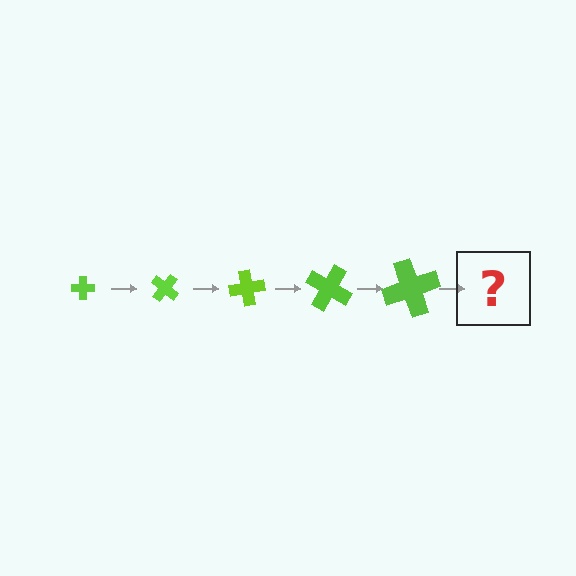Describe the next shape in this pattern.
It should be a cross, larger than the previous one and rotated 200 degrees from the start.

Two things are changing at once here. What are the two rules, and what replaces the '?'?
The two rules are that the cross grows larger each step and it rotates 40 degrees each step. The '?' should be a cross, larger than the previous one and rotated 200 degrees from the start.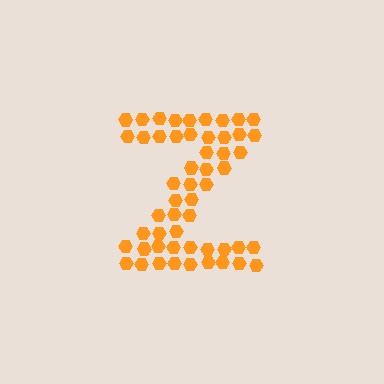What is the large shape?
The large shape is the letter Z.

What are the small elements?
The small elements are hexagons.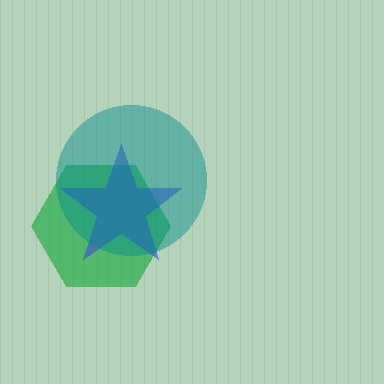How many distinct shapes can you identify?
There are 3 distinct shapes: a green hexagon, a blue star, a teal circle.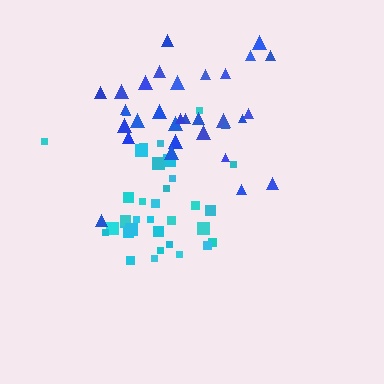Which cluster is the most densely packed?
Cyan.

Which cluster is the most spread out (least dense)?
Blue.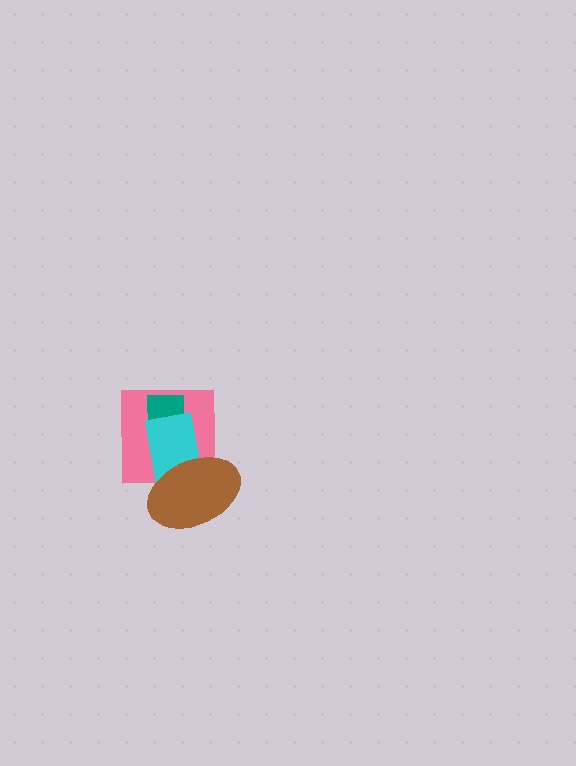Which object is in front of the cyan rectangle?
The brown ellipse is in front of the cyan rectangle.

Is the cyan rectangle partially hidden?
Yes, it is partially covered by another shape.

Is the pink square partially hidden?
Yes, it is partially covered by another shape.